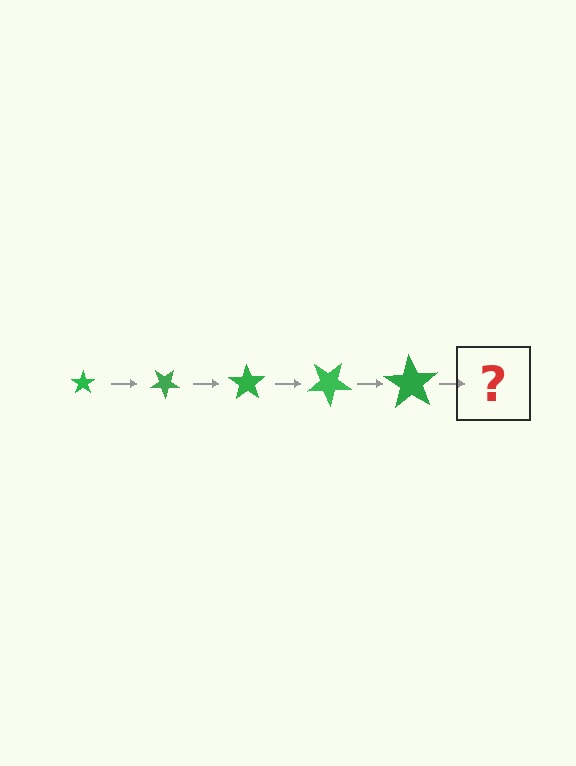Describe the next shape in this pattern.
It should be a star, larger than the previous one and rotated 175 degrees from the start.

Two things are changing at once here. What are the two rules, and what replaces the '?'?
The two rules are that the star grows larger each step and it rotates 35 degrees each step. The '?' should be a star, larger than the previous one and rotated 175 degrees from the start.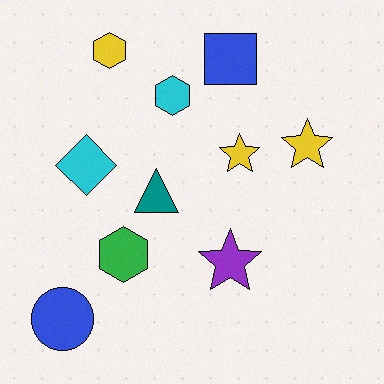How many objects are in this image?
There are 10 objects.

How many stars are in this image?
There are 3 stars.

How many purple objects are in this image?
There is 1 purple object.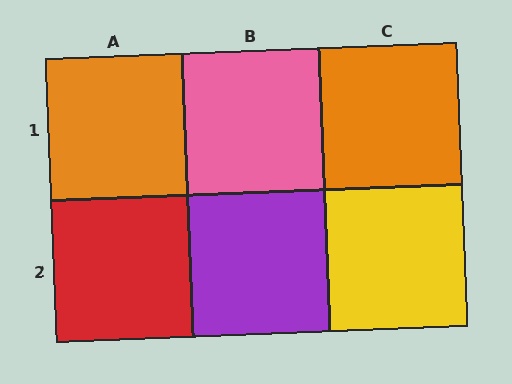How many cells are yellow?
1 cell is yellow.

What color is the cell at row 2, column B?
Purple.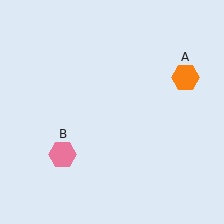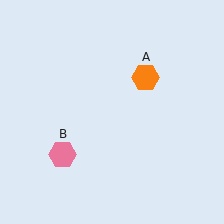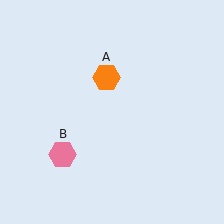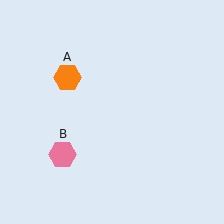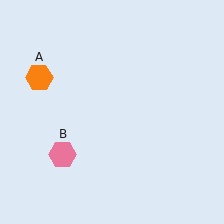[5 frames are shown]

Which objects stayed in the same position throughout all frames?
Pink hexagon (object B) remained stationary.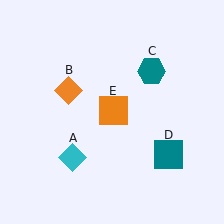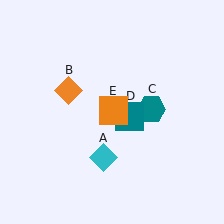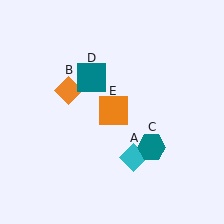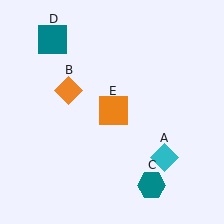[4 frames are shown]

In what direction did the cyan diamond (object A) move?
The cyan diamond (object A) moved right.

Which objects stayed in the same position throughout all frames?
Orange diamond (object B) and orange square (object E) remained stationary.